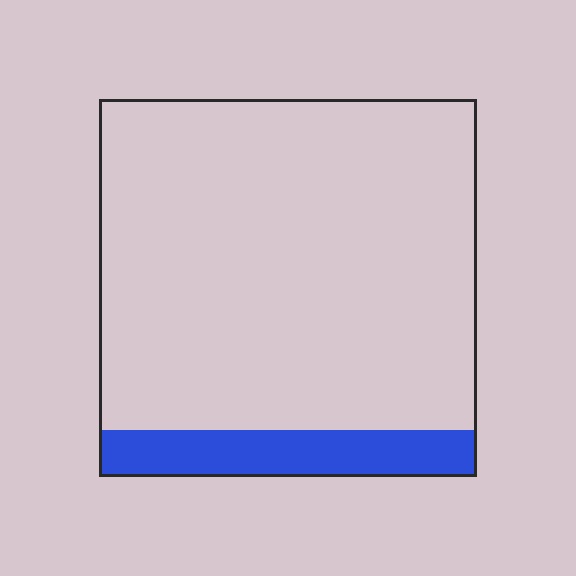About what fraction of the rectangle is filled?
About one eighth (1/8).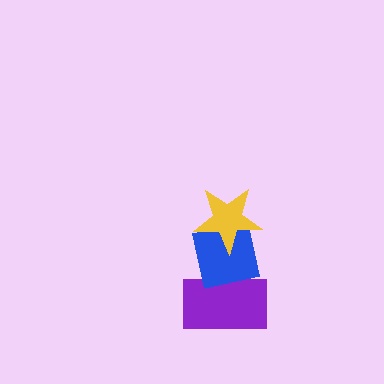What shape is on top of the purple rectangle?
The blue square is on top of the purple rectangle.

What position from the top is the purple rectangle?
The purple rectangle is 3rd from the top.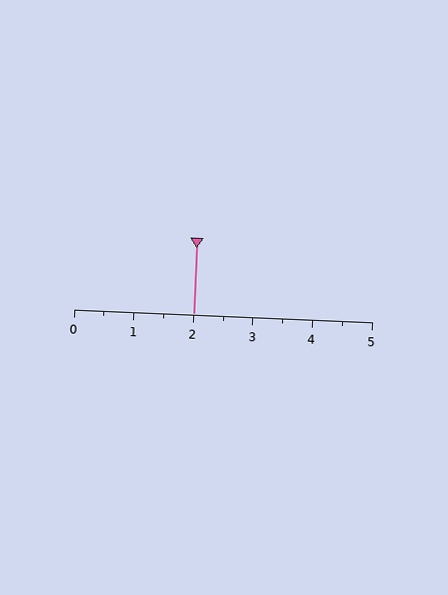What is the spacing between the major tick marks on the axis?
The major ticks are spaced 1 apart.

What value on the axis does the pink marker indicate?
The marker indicates approximately 2.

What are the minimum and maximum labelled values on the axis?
The axis runs from 0 to 5.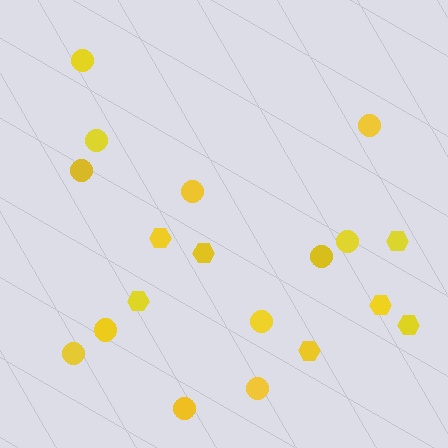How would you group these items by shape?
There are 2 groups: one group of circles (12) and one group of hexagons (7).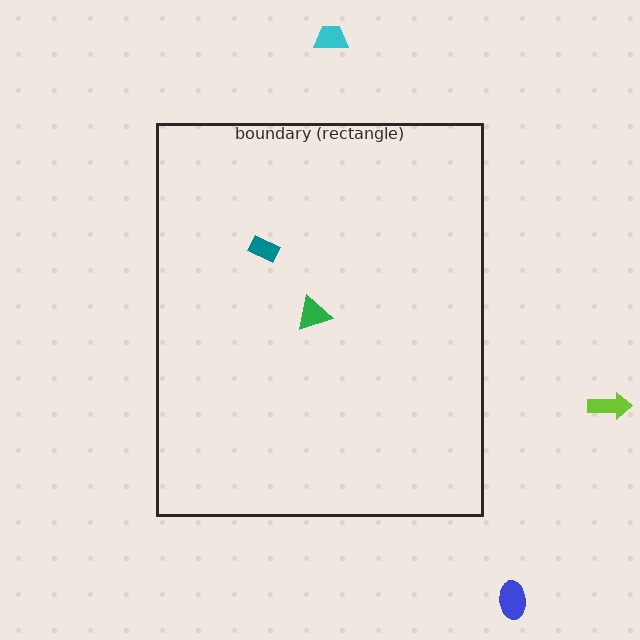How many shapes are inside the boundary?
2 inside, 3 outside.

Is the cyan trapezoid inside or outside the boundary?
Outside.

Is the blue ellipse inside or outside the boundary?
Outside.